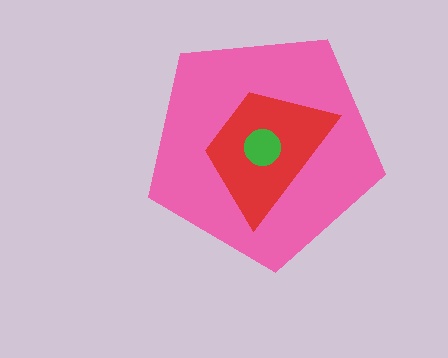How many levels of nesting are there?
3.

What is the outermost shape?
The pink pentagon.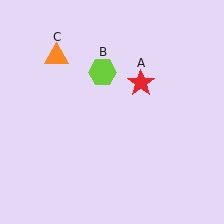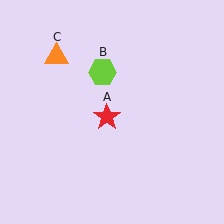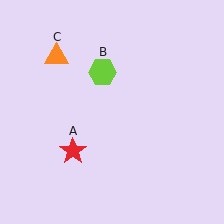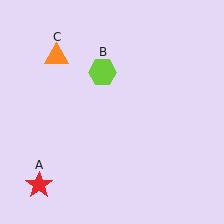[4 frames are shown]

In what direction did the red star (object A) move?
The red star (object A) moved down and to the left.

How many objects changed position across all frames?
1 object changed position: red star (object A).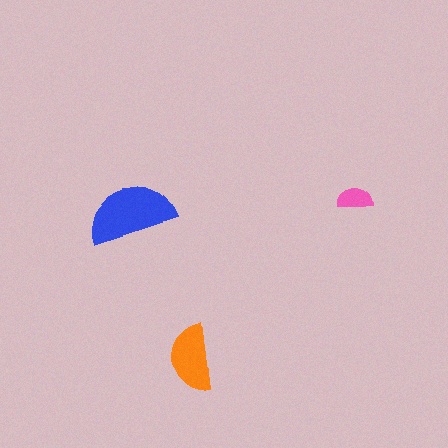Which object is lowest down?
The orange semicircle is bottommost.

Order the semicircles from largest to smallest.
the blue one, the orange one, the pink one.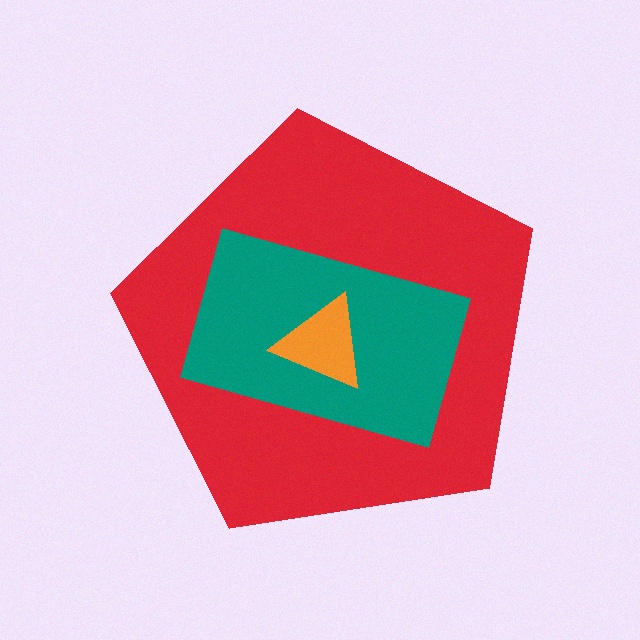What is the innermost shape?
The orange triangle.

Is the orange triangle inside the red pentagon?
Yes.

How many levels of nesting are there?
3.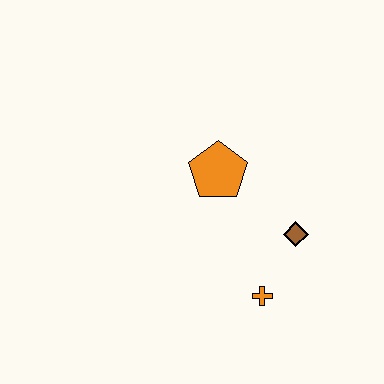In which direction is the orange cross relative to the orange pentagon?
The orange cross is below the orange pentagon.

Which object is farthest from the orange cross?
The orange pentagon is farthest from the orange cross.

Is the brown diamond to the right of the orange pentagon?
Yes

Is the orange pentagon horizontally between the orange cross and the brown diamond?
No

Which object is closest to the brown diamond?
The orange cross is closest to the brown diamond.